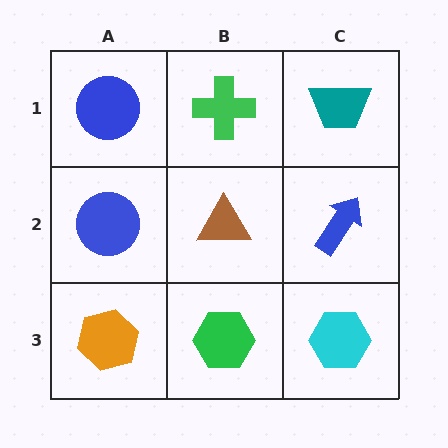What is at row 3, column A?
An orange hexagon.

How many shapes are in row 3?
3 shapes.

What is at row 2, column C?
A blue arrow.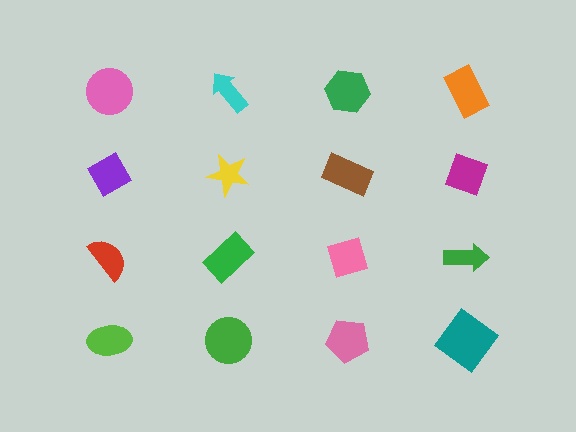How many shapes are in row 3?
4 shapes.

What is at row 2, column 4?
A magenta diamond.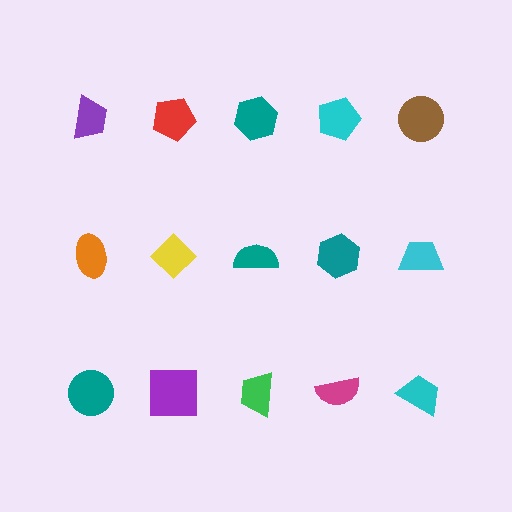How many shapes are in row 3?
5 shapes.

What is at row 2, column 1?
An orange ellipse.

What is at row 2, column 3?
A teal semicircle.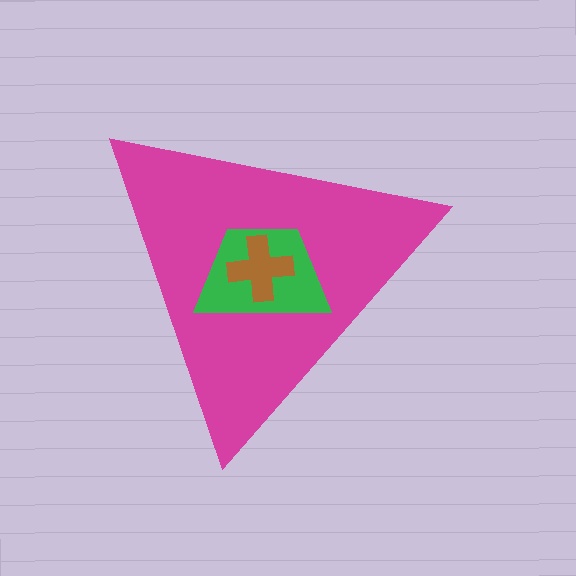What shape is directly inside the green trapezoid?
The brown cross.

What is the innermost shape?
The brown cross.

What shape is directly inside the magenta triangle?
The green trapezoid.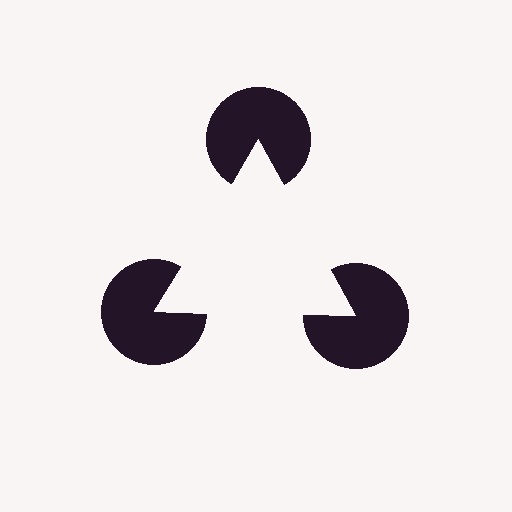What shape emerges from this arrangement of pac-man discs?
An illusory triangle — its edges are inferred from the aligned wedge cuts in the pac-man discs, not physically drawn.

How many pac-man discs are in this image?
There are 3 — one at each vertex of the illusory triangle.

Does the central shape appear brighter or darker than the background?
It typically appears slightly brighter than the background, even though no actual brightness change is drawn.